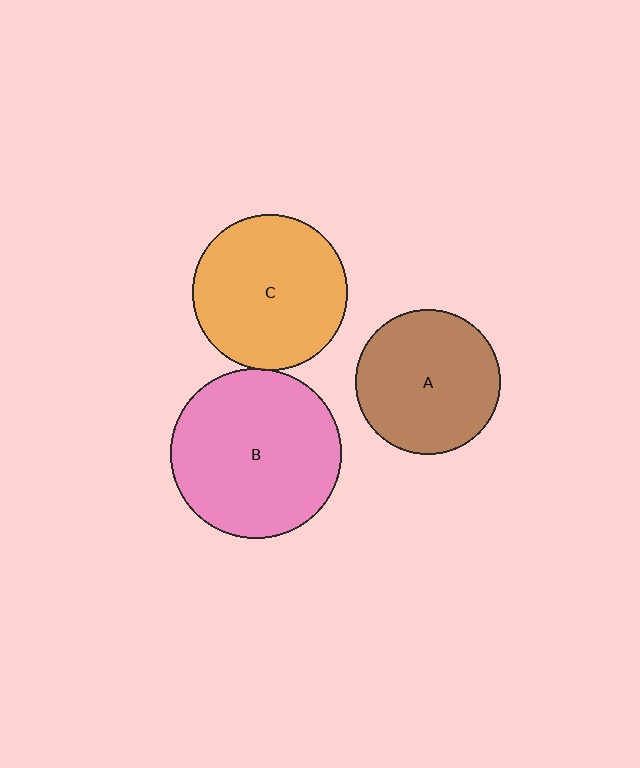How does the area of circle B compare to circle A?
Approximately 1.4 times.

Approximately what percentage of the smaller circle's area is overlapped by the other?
Approximately 5%.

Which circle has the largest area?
Circle B (pink).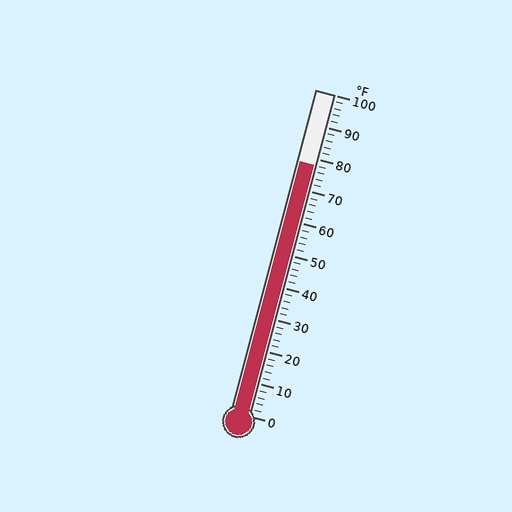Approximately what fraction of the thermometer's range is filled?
The thermometer is filled to approximately 80% of its range.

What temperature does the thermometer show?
The thermometer shows approximately 78°F.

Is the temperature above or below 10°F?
The temperature is above 10°F.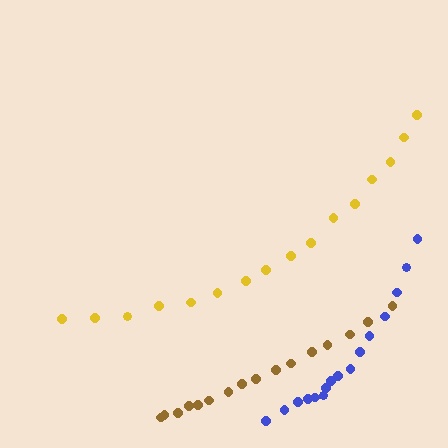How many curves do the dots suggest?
There are 3 distinct paths.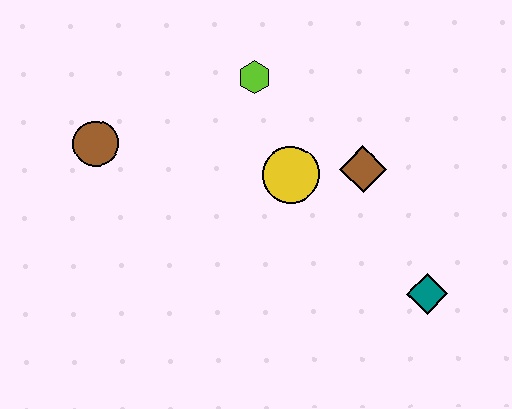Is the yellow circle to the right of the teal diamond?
No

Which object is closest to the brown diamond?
The yellow circle is closest to the brown diamond.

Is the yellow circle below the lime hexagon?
Yes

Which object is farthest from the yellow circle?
The brown circle is farthest from the yellow circle.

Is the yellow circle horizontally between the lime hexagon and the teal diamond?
Yes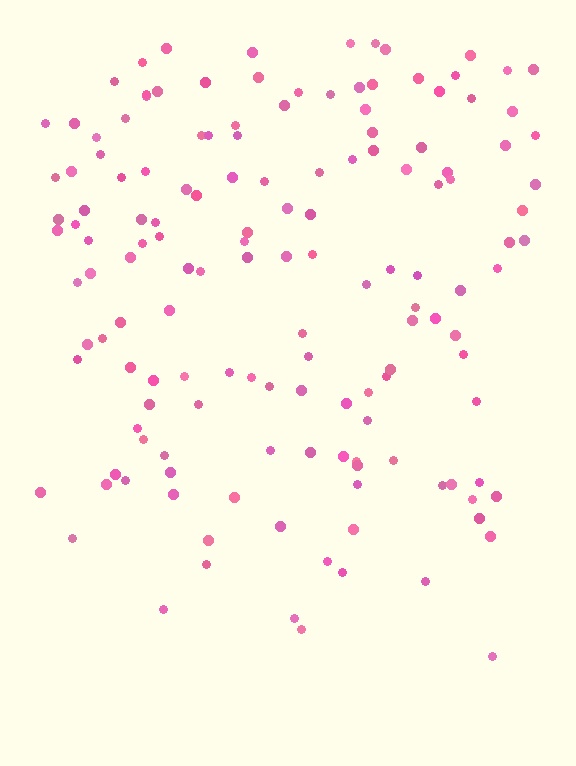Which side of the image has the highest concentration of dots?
The top.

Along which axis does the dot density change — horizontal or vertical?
Vertical.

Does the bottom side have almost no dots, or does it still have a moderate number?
Still a moderate number, just noticeably fewer than the top.